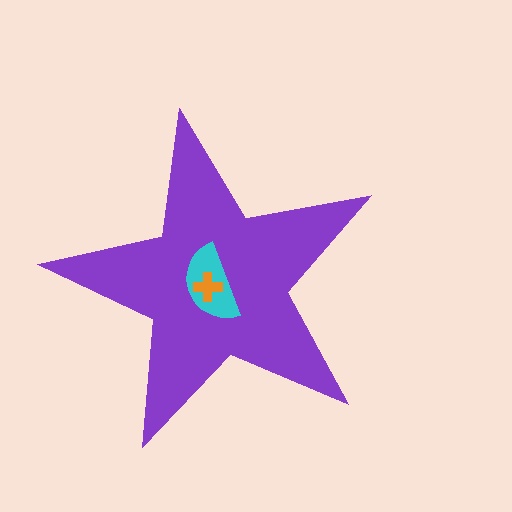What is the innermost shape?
The orange cross.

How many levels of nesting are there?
3.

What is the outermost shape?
The purple star.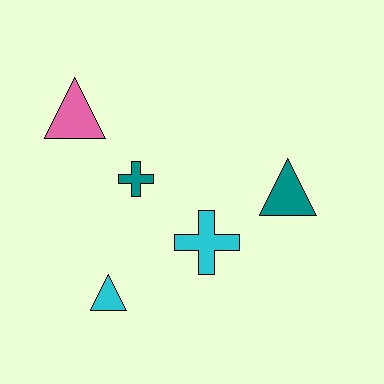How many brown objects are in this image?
There are no brown objects.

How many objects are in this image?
There are 5 objects.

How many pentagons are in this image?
There are no pentagons.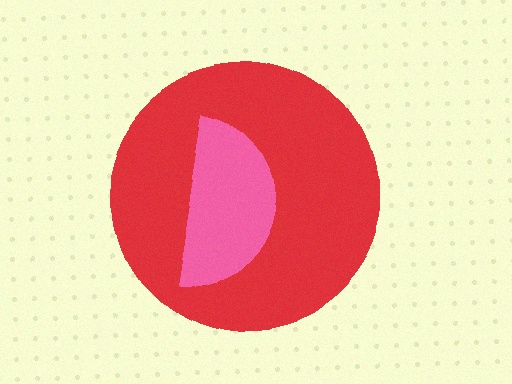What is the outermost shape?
The red circle.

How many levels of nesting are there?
2.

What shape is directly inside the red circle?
The pink semicircle.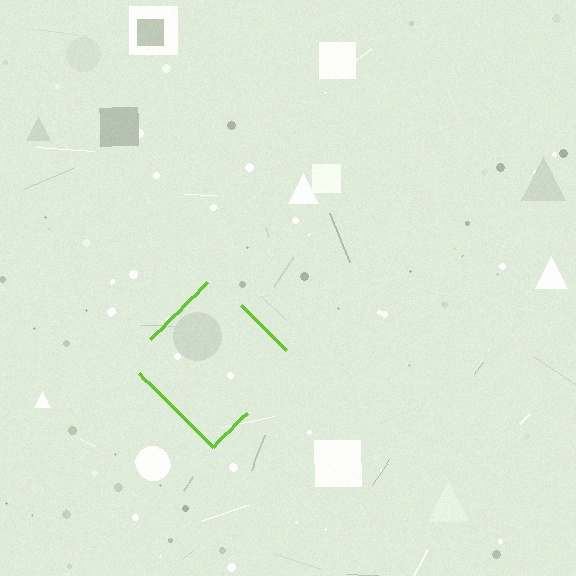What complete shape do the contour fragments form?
The contour fragments form a diamond.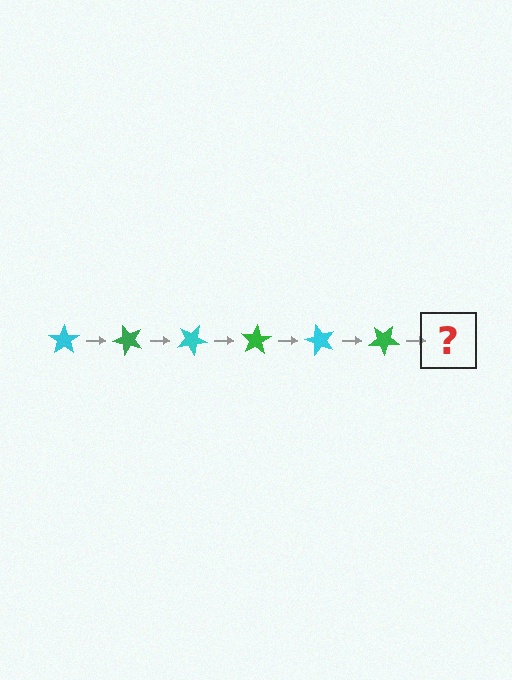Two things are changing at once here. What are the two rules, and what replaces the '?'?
The two rules are that it rotates 50 degrees each step and the color cycles through cyan and green. The '?' should be a cyan star, rotated 300 degrees from the start.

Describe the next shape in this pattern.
It should be a cyan star, rotated 300 degrees from the start.